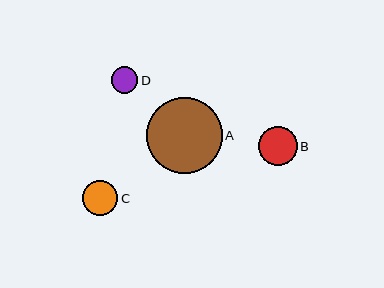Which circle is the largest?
Circle A is the largest with a size of approximately 76 pixels.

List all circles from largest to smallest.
From largest to smallest: A, B, C, D.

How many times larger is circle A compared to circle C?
Circle A is approximately 2.1 times the size of circle C.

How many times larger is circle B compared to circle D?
Circle B is approximately 1.4 times the size of circle D.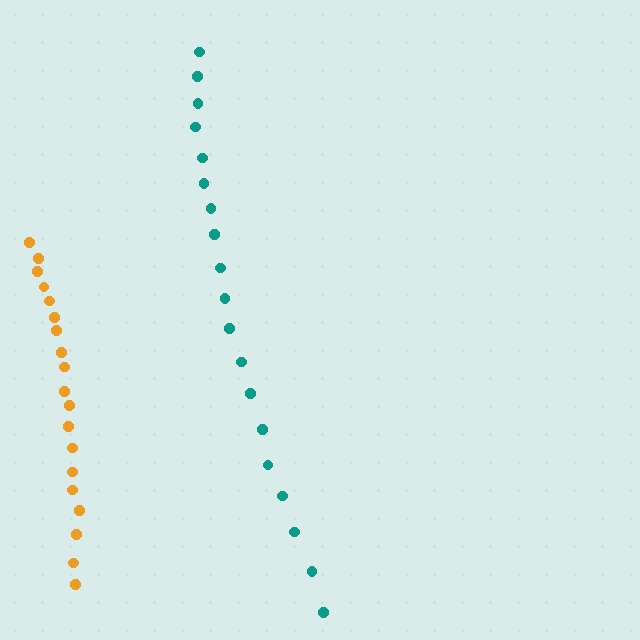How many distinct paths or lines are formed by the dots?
There are 2 distinct paths.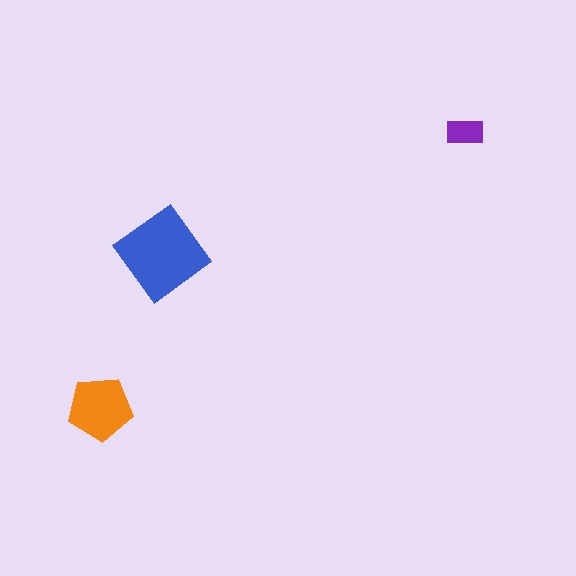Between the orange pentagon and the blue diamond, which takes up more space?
The blue diamond.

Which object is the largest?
The blue diamond.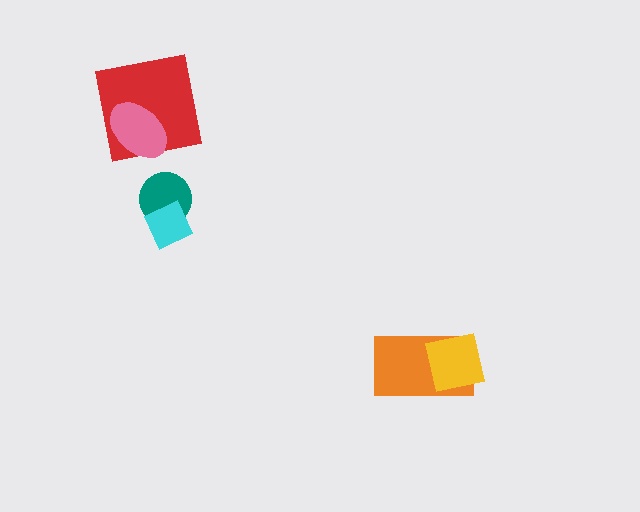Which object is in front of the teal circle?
The cyan diamond is in front of the teal circle.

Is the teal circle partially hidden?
Yes, it is partially covered by another shape.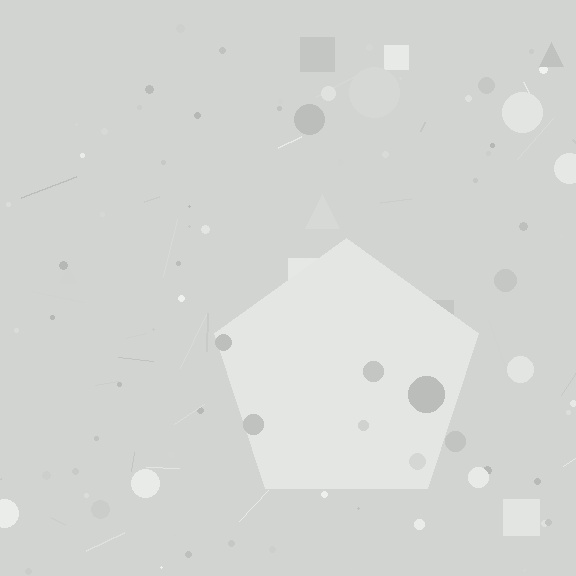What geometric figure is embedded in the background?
A pentagon is embedded in the background.